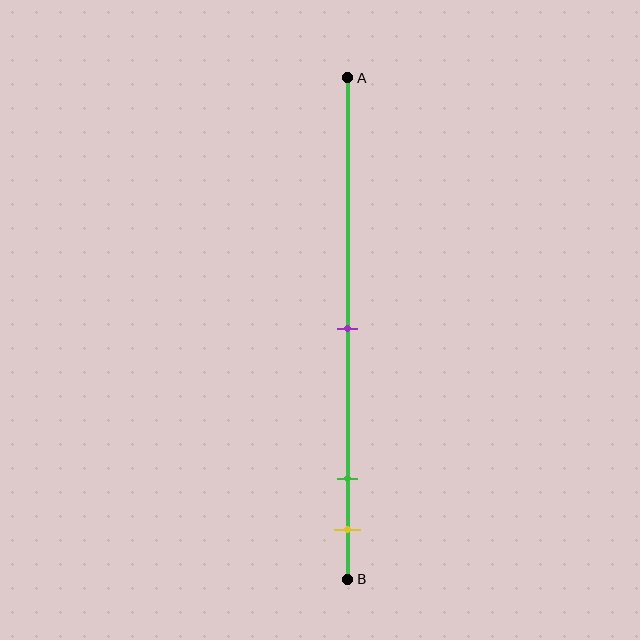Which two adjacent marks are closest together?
The green and yellow marks are the closest adjacent pair.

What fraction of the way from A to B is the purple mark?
The purple mark is approximately 50% (0.5) of the way from A to B.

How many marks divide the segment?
There are 3 marks dividing the segment.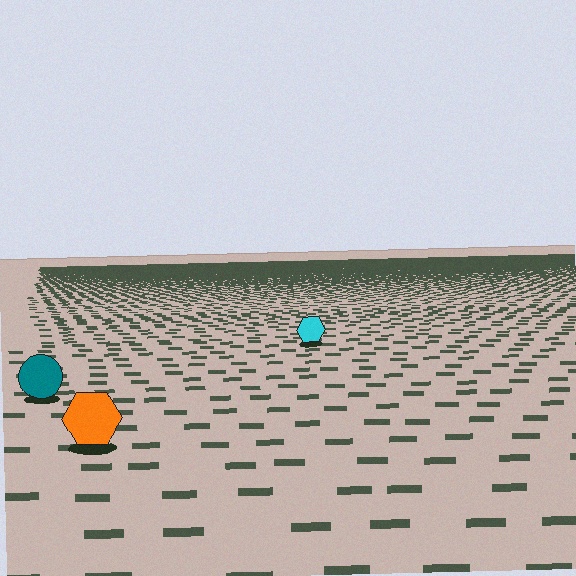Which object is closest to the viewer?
The orange hexagon is closest. The texture marks near it are larger and more spread out.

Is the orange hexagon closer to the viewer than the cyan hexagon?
Yes. The orange hexagon is closer — you can tell from the texture gradient: the ground texture is coarser near it.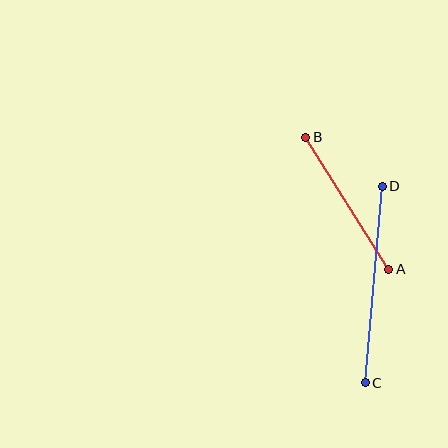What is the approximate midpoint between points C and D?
The midpoint is at approximately (374, 284) pixels.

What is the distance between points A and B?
The distance is approximately 156 pixels.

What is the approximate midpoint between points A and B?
The midpoint is at approximately (347, 203) pixels.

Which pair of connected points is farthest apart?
Points C and D are farthest apart.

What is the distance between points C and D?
The distance is approximately 197 pixels.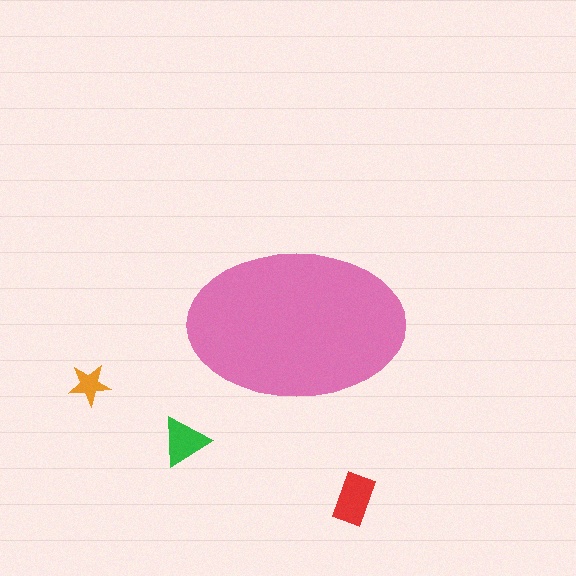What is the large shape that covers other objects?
A pink ellipse.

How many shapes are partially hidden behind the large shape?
0 shapes are partially hidden.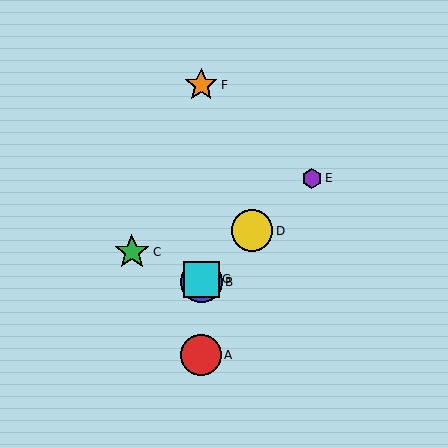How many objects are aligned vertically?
4 objects (A, B, F, G) are aligned vertically.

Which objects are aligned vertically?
Objects A, B, F, G are aligned vertically.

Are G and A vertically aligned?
Yes, both are at x≈201.